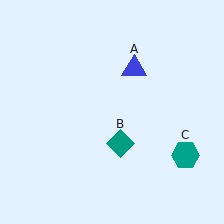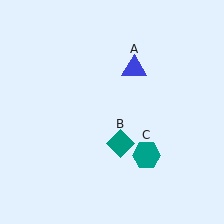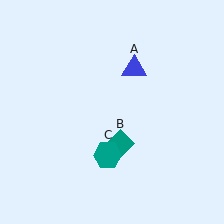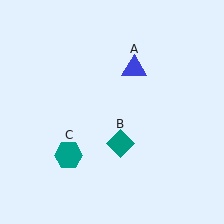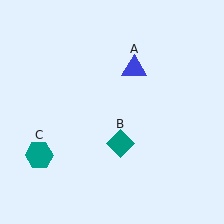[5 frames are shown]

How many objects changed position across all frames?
1 object changed position: teal hexagon (object C).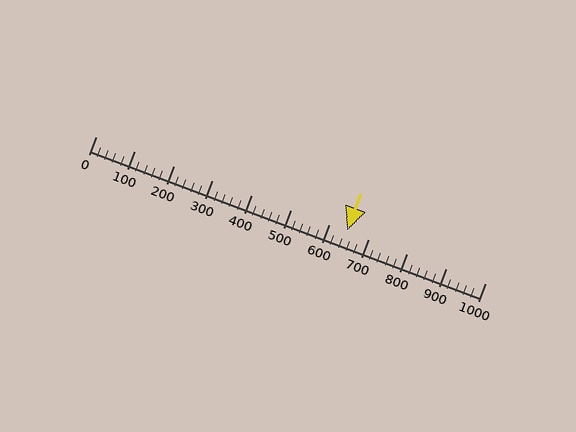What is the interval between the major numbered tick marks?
The major tick marks are spaced 100 units apart.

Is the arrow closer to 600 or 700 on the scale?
The arrow is closer to 600.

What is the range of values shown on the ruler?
The ruler shows values from 0 to 1000.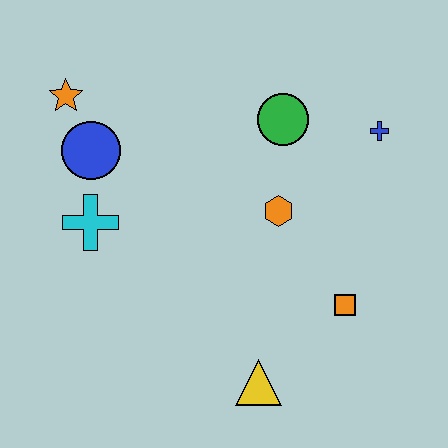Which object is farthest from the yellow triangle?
The orange star is farthest from the yellow triangle.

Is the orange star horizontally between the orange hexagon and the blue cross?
No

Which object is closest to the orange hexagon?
The green circle is closest to the orange hexagon.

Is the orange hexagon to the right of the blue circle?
Yes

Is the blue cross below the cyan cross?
No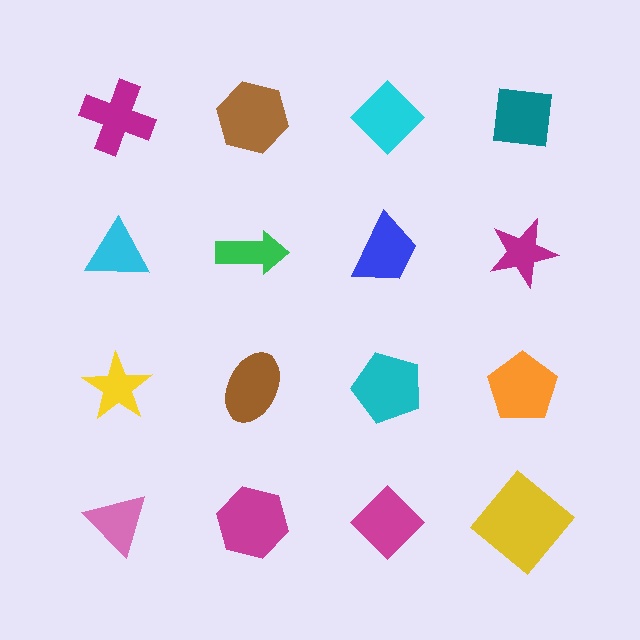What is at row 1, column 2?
A brown hexagon.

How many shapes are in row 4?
4 shapes.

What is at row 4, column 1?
A pink triangle.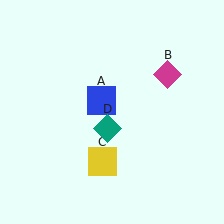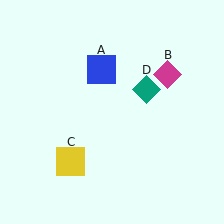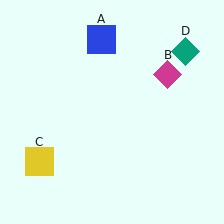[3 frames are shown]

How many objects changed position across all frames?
3 objects changed position: blue square (object A), yellow square (object C), teal diamond (object D).